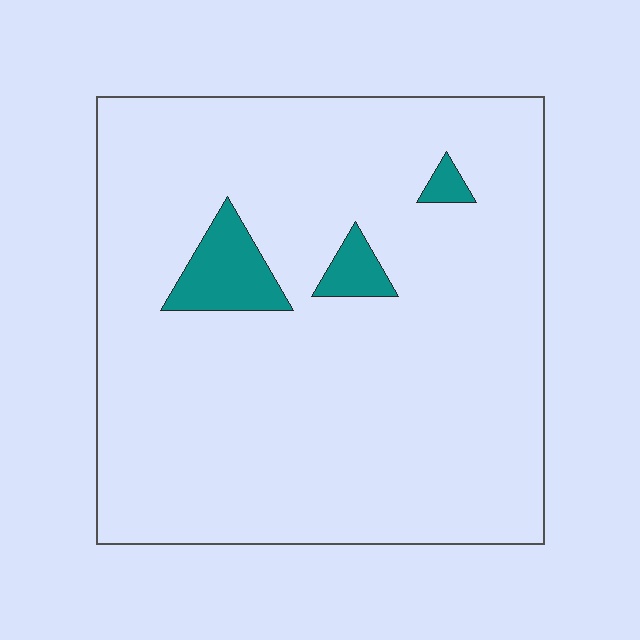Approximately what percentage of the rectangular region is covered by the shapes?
Approximately 5%.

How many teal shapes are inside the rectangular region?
3.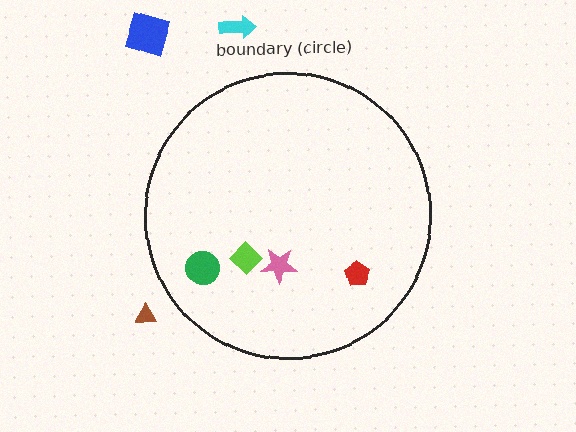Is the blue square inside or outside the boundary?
Outside.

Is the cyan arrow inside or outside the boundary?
Outside.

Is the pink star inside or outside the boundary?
Inside.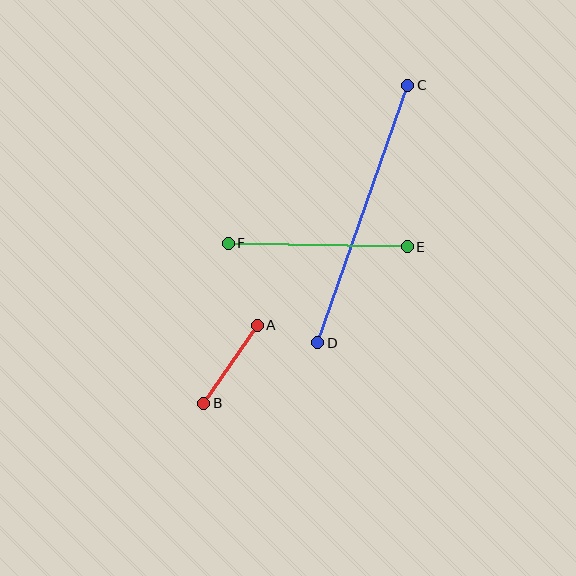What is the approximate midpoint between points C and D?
The midpoint is at approximately (363, 214) pixels.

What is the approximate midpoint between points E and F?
The midpoint is at approximately (318, 245) pixels.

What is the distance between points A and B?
The distance is approximately 94 pixels.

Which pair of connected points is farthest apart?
Points C and D are farthest apart.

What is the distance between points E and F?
The distance is approximately 179 pixels.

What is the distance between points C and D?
The distance is approximately 273 pixels.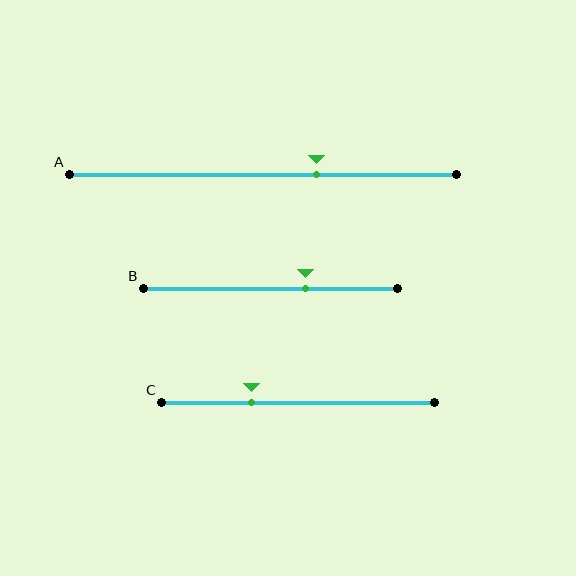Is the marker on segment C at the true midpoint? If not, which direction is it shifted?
No, the marker on segment C is shifted to the left by about 17% of the segment length.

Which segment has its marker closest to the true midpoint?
Segment B has its marker closest to the true midpoint.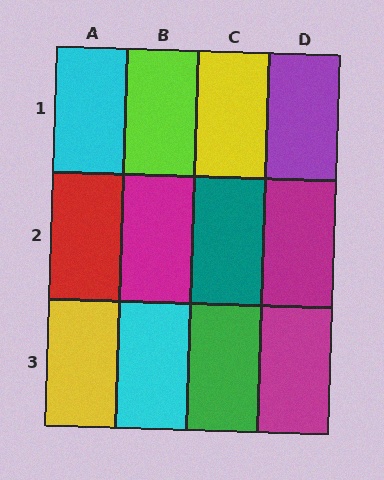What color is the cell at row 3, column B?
Cyan.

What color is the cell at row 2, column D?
Magenta.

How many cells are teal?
1 cell is teal.